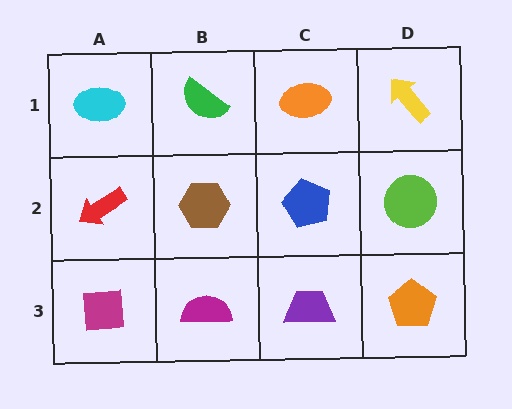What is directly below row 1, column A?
A red arrow.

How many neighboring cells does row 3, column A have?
2.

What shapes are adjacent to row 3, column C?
A blue pentagon (row 2, column C), a magenta semicircle (row 3, column B), an orange pentagon (row 3, column D).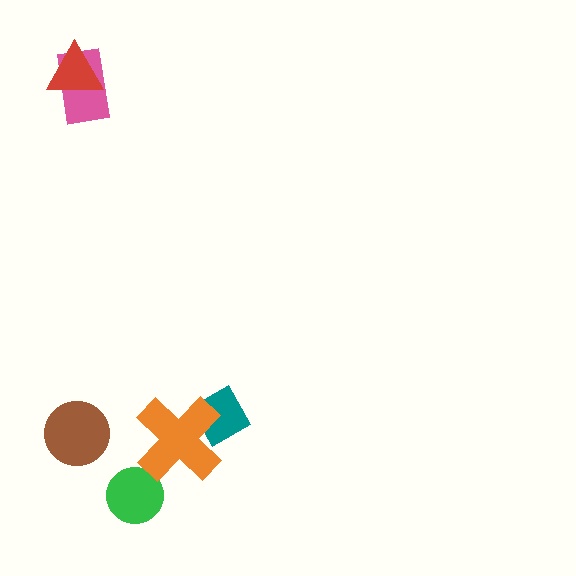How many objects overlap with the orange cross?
1 object overlaps with the orange cross.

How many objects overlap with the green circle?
0 objects overlap with the green circle.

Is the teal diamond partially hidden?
Yes, it is partially covered by another shape.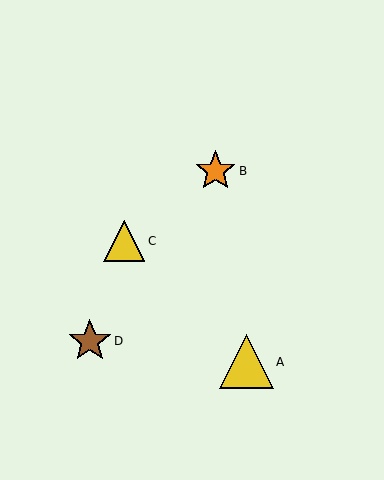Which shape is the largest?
The yellow triangle (labeled A) is the largest.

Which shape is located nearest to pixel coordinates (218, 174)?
The orange star (labeled B) at (215, 171) is nearest to that location.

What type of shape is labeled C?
Shape C is a yellow triangle.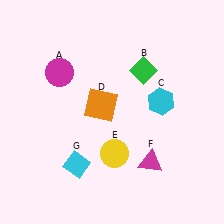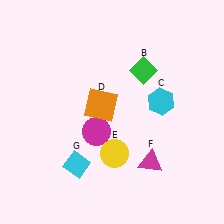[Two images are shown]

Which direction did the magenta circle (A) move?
The magenta circle (A) moved down.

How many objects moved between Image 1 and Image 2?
1 object moved between the two images.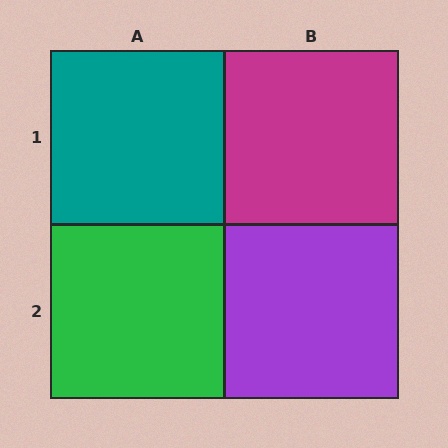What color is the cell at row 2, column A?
Green.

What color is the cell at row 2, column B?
Purple.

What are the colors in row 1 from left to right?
Teal, magenta.